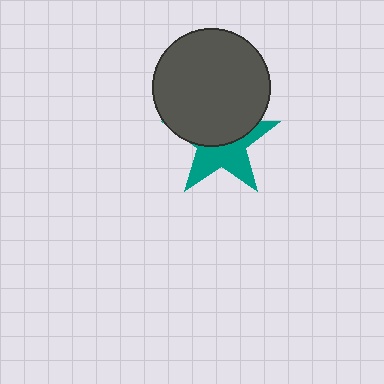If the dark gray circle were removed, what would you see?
You would see the complete teal star.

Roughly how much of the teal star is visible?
About half of it is visible (roughly 50%).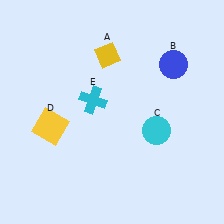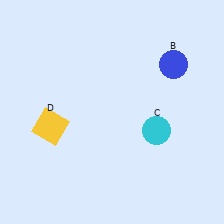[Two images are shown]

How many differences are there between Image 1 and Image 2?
There are 2 differences between the two images.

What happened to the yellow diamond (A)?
The yellow diamond (A) was removed in Image 2. It was in the top-left area of Image 1.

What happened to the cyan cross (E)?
The cyan cross (E) was removed in Image 2. It was in the top-left area of Image 1.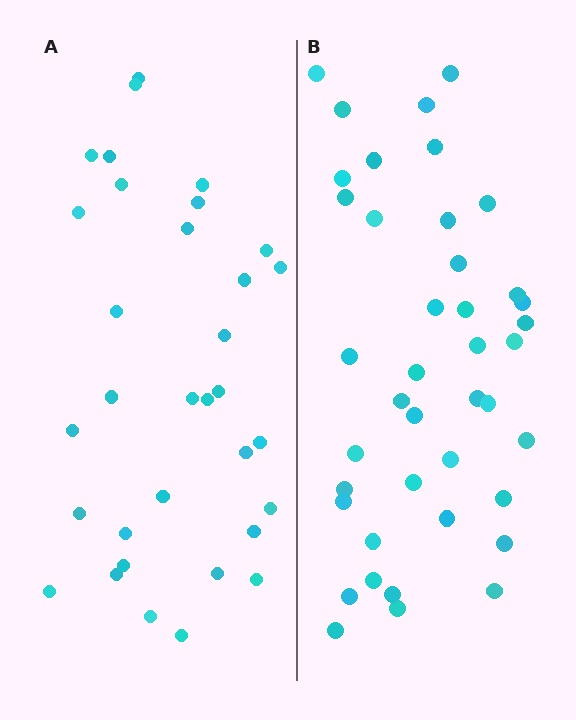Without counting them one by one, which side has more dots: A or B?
Region B (the right region) has more dots.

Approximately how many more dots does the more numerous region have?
Region B has roughly 8 or so more dots than region A.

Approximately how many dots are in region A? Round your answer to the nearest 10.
About 30 dots. (The exact count is 33, which rounds to 30.)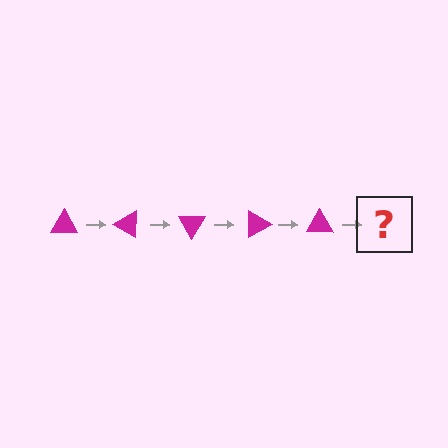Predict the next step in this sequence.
The next step is a magenta triangle rotated 150 degrees.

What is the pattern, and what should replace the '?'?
The pattern is that the triangle rotates 30 degrees each step. The '?' should be a magenta triangle rotated 150 degrees.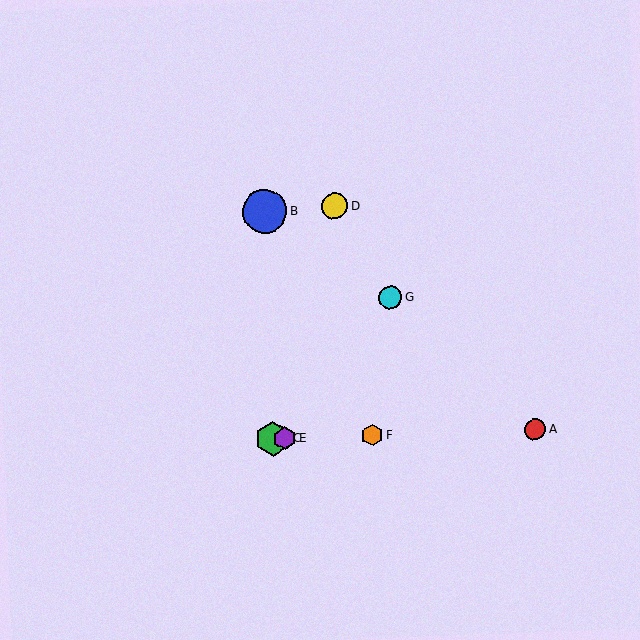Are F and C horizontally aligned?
Yes, both are at y≈435.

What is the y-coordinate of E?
Object E is at y≈438.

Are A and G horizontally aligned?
No, A is at y≈429 and G is at y≈297.